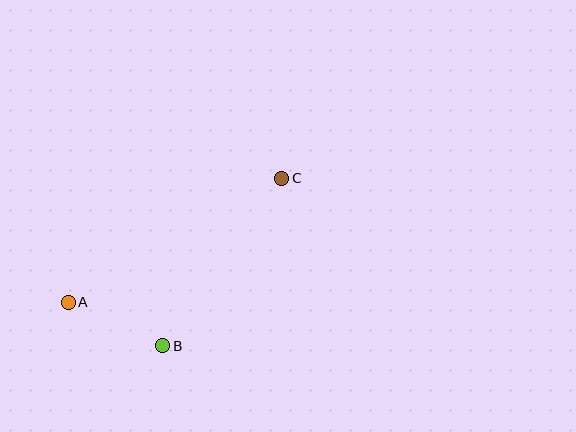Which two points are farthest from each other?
Points A and C are farthest from each other.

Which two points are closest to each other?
Points A and B are closest to each other.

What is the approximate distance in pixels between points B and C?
The distance between B and C is approximately 205 pixels.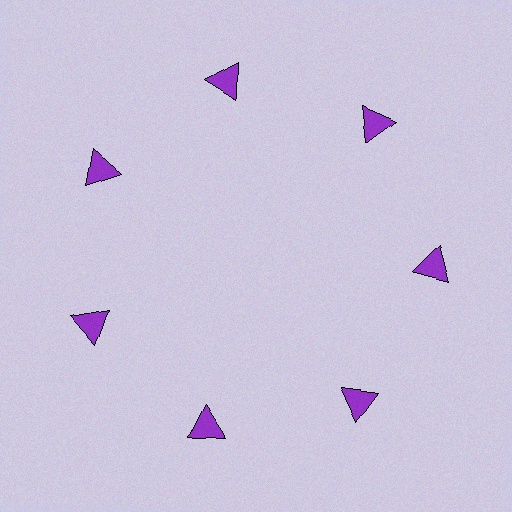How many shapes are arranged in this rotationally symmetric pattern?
There are 7 shapes, arranged in 7 groups of 1.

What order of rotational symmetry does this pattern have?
This pattern has 7-fold rotational symmetry.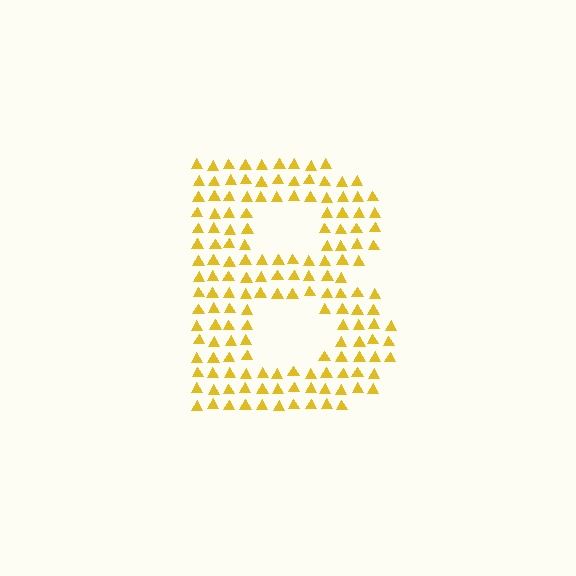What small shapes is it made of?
It is made of small triangles.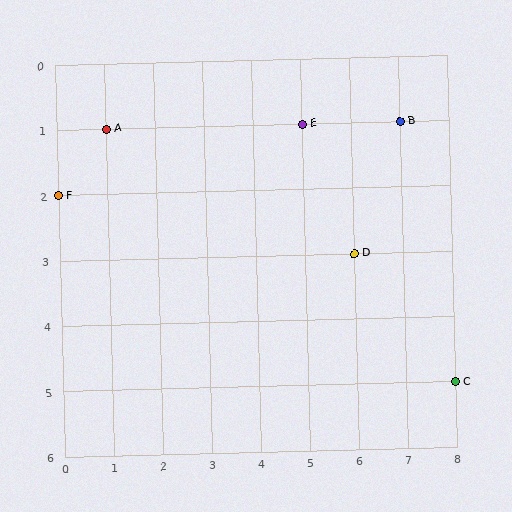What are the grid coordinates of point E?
Point E is at grid coordinates (5, 1).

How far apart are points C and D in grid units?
Points C and D are 2 columns and 2 rows apart (about 2.8 grid units diagonally).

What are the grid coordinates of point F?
Point F is at grid coordinates (0, 2).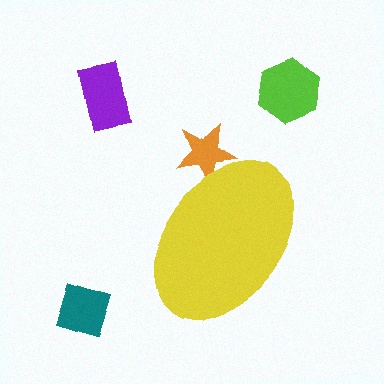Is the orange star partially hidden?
Yes, the orange star is partially hidden behind the yellow ellipse.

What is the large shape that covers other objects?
A yellow ellipse.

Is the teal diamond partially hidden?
No, the teal diamond is fully visible.